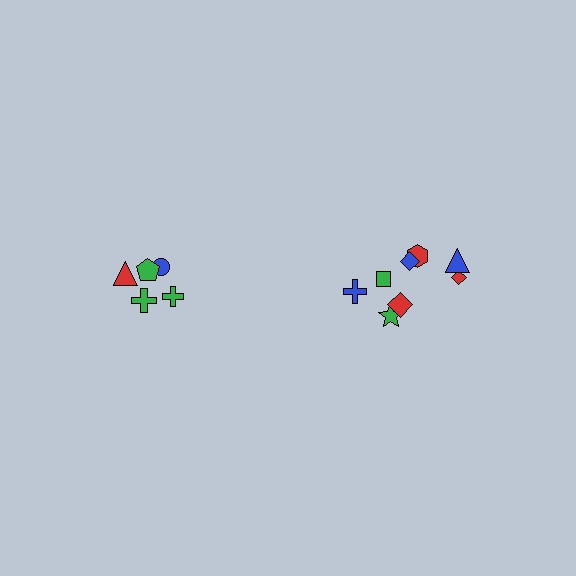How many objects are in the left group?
There are 5 objects.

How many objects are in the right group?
There are 8 objects.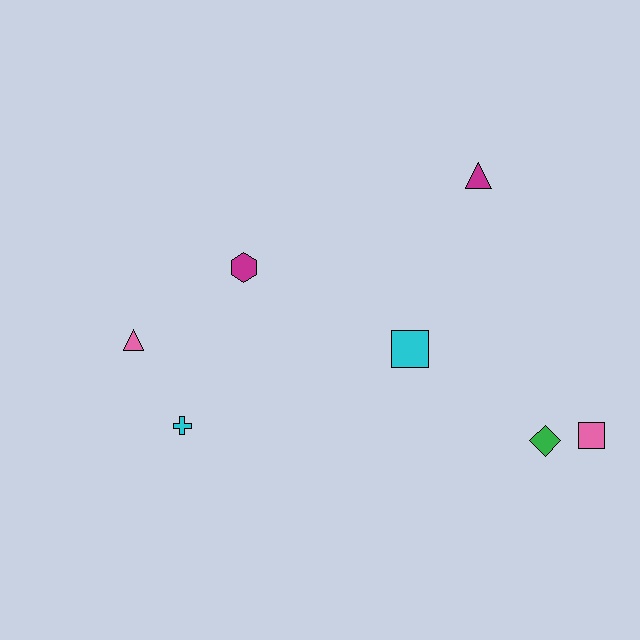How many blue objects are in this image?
There are no blue objects.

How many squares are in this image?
There are 2 squares.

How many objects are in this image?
There are 7 objects.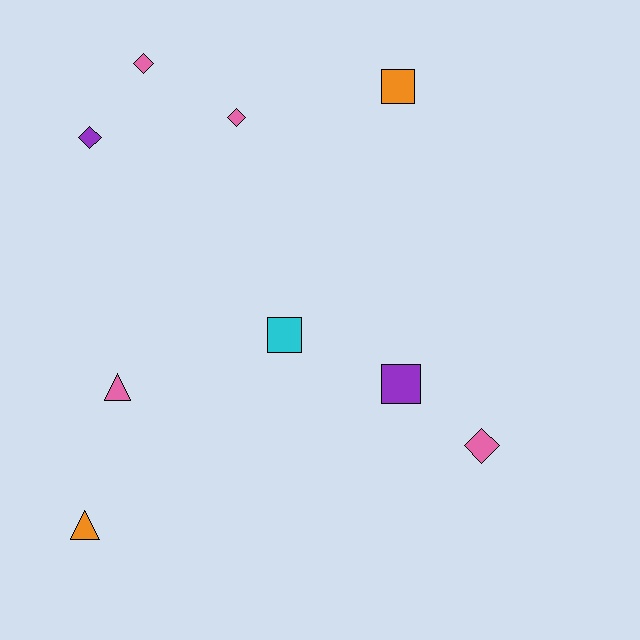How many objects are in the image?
There are 9 objects.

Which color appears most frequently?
Pink, with 4 objects.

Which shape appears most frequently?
Diamond, with 4 objects.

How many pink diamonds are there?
There are 3 pink diamonds.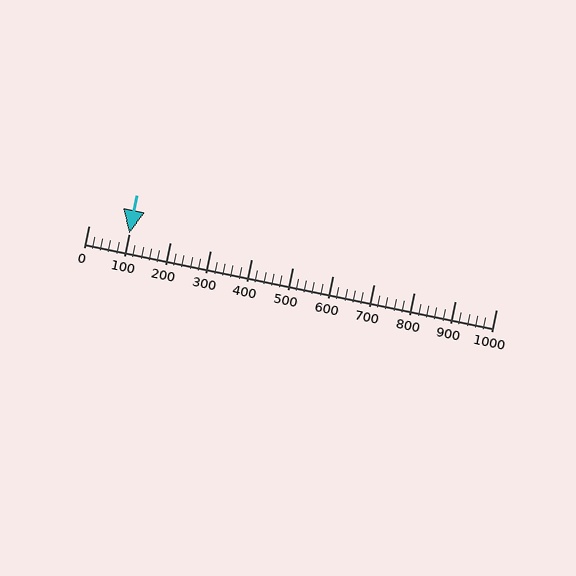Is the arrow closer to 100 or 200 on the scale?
The arrow is closer to 100.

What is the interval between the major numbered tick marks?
The major tick marks are spaced 100 units apart.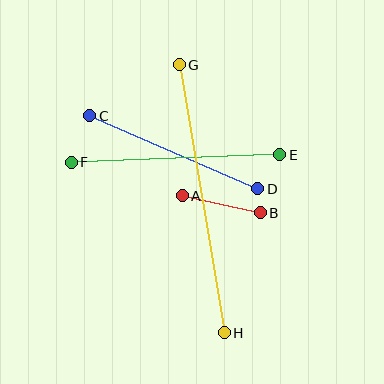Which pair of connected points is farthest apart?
Points G and H are farthest apart.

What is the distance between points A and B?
The distance is approximately 80 pixels.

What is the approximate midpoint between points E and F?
The midpoint is at approximately (175, 159) pixels.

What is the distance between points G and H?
The distance is approximately 272 pixels.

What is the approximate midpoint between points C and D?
The midpoint is at approximately (174, 152) pixels.